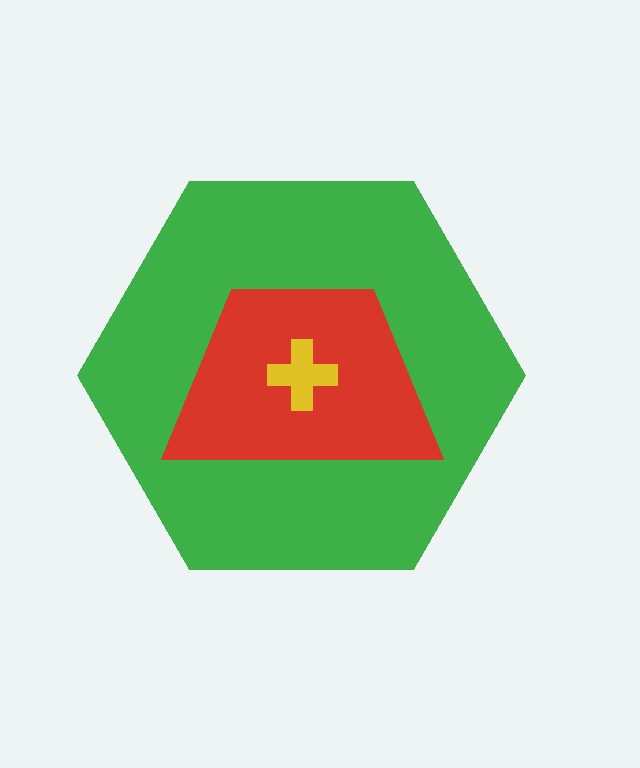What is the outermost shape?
The green hexagon.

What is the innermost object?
The yellow cross.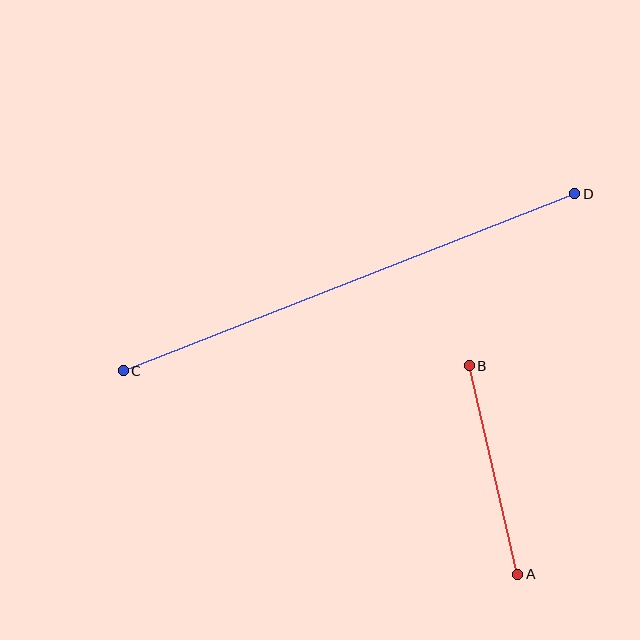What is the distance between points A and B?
The distance is approximately 214 pixels.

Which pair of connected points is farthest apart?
Points C and D are farthest apart.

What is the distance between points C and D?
The distance is approximately 485 pixels.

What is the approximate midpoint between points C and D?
The midpoint is at approximately (349, 282) pixels.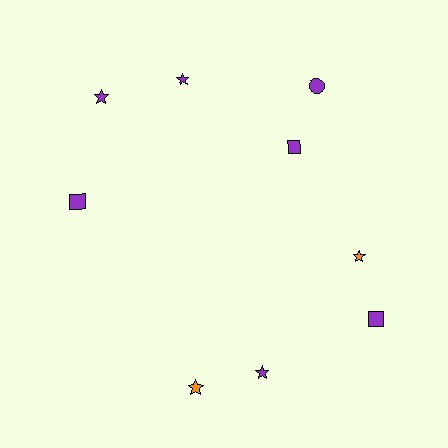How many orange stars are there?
There are 2 orange stars.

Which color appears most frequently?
Purple, with 7 objects.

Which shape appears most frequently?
Star, with 5 objects.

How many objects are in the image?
There are 9 objects.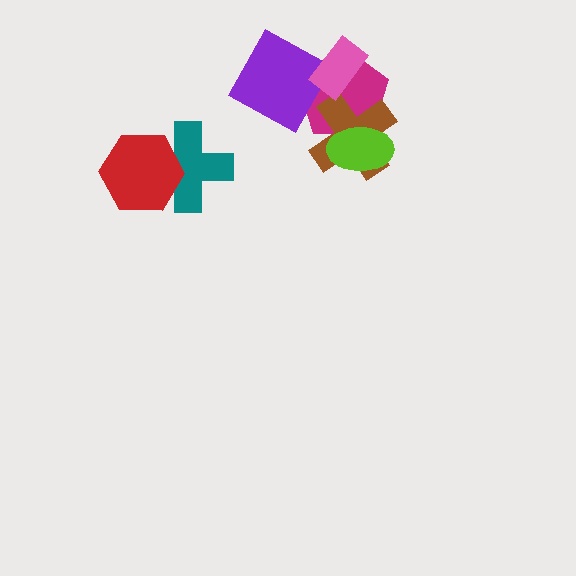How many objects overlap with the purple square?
1 object overlaps with the purple square.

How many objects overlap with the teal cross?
1 object overlaps with the teal cross.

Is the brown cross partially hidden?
Yes, it is partially covered by another shape.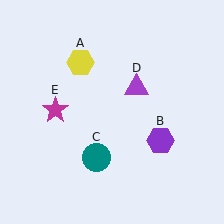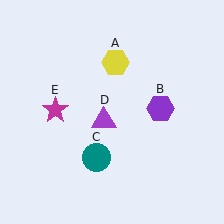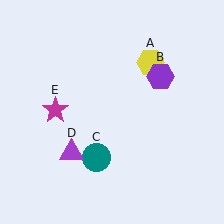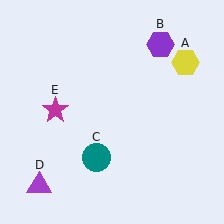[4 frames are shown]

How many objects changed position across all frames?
3 objects changed position: yellow hexagon (object A), purple hexagon (object B), purple triangle (object D).